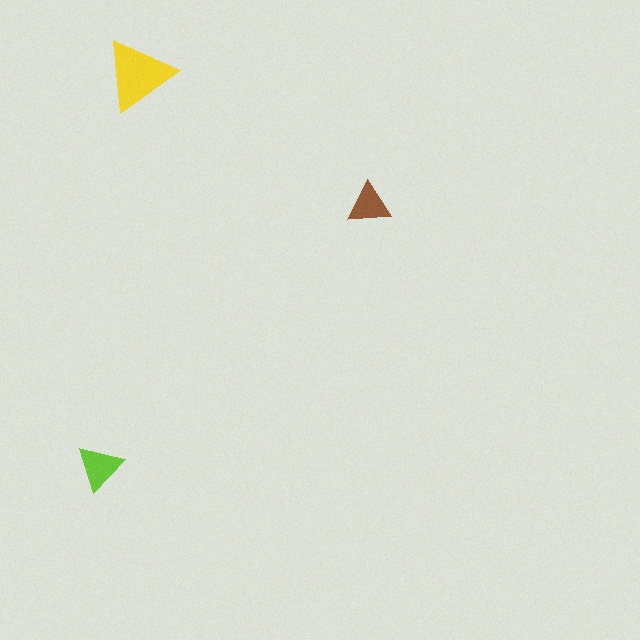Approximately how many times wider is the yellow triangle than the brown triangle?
About 1.5 times wider.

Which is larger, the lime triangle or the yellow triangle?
The yellow one.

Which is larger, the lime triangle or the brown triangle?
The lime one.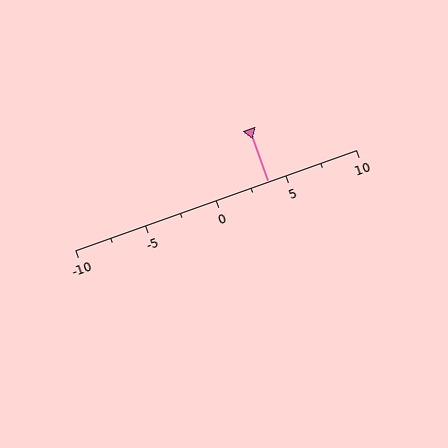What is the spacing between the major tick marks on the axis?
The major ticks are spaced 5 apart.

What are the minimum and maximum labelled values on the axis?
The axis runs from -10 to 10.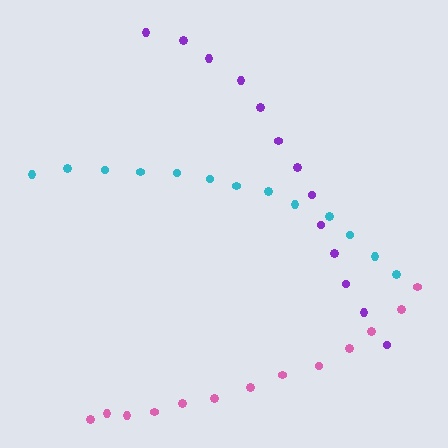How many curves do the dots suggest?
There are 3 distinct paths.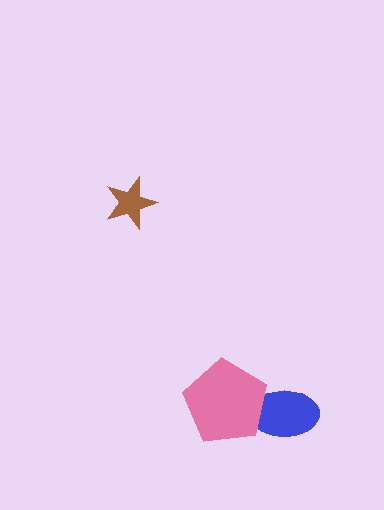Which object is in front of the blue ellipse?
The pink pentagon is in front of the blue ellipse.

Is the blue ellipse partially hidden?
Yes, it is partially covered by another shape.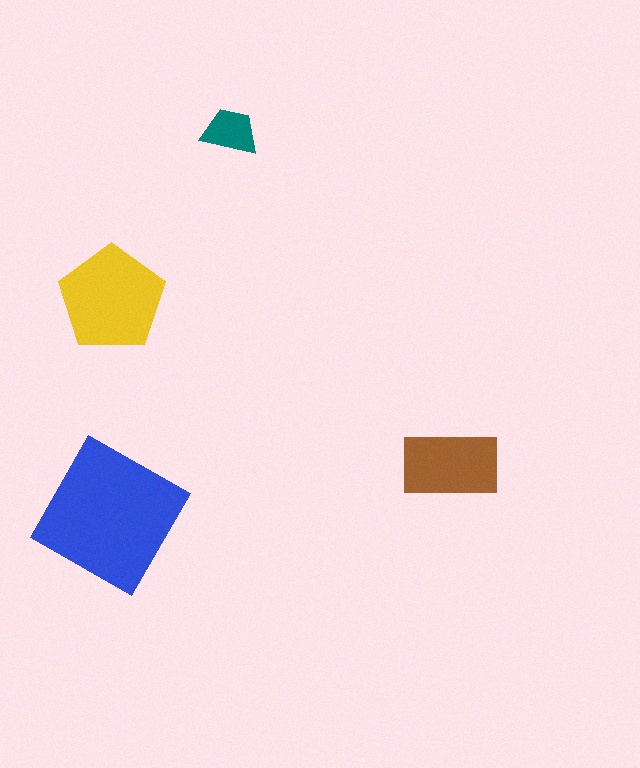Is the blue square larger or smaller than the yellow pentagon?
Larger.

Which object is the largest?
The blue square.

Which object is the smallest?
The teal trapezoid.